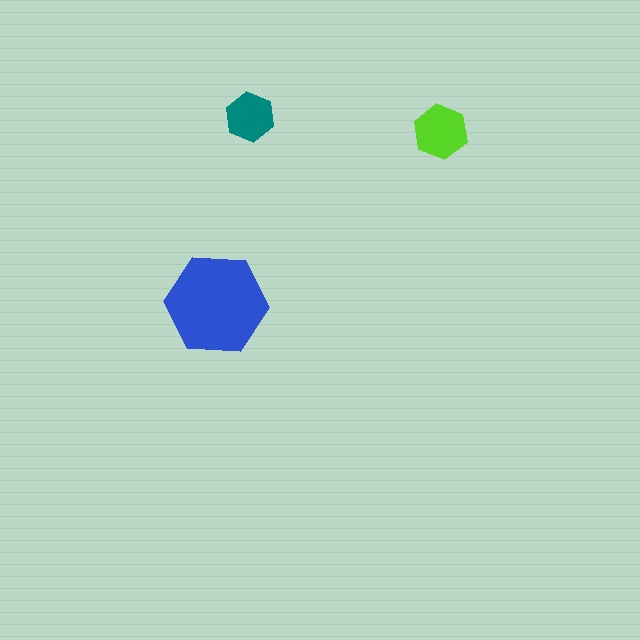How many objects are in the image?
There are 3 objects in the image.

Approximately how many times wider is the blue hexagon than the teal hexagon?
About 2 times wider.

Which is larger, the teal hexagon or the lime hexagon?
The lime one.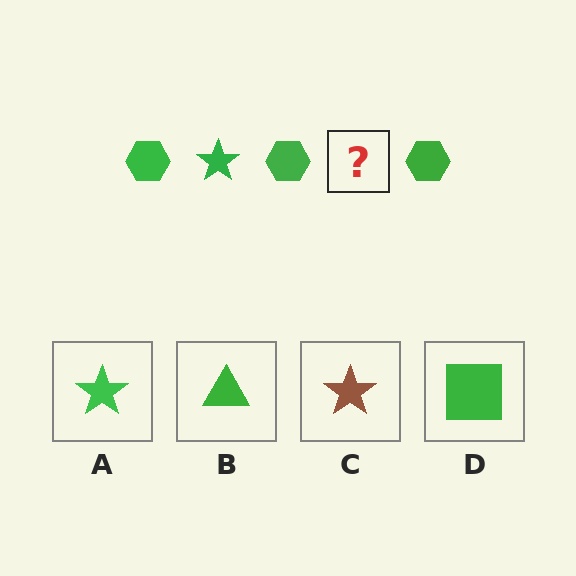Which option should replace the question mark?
Option A.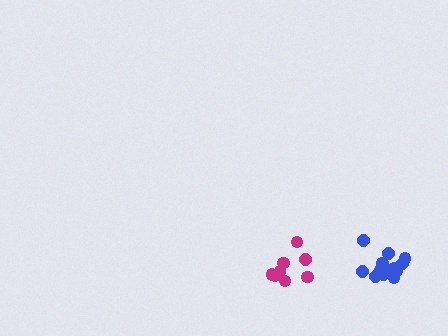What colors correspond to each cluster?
The clusters are colored: magenta, blue.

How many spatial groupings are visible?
There are 2 spatial groupings.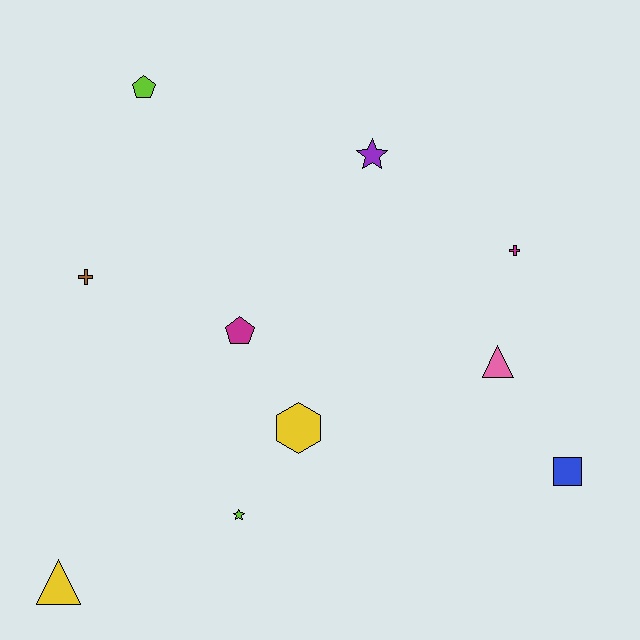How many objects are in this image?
There are 10 objects.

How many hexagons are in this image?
There is 1 hexagon.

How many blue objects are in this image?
There is 1 blue object.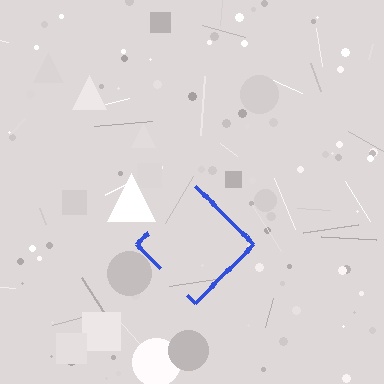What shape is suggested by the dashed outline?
The dashed outline suggests a diamond.